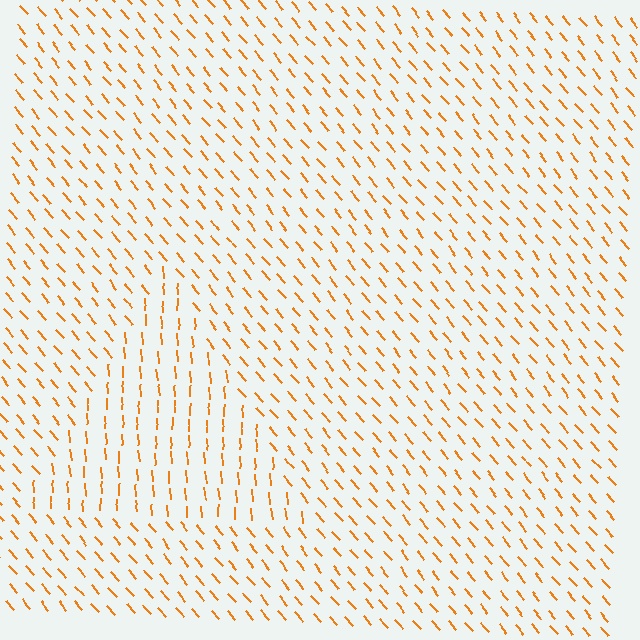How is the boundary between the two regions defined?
The boundary is defined purely by a change in line orientation (approximately 37 degrees difference). All lines are the same color and thickness.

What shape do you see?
I see a triangle.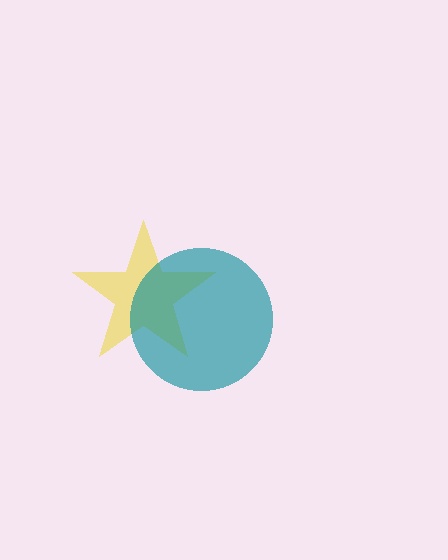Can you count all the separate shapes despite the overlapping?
Yes, there are 2 separate shapes.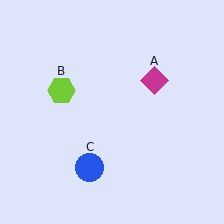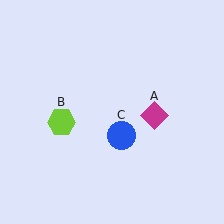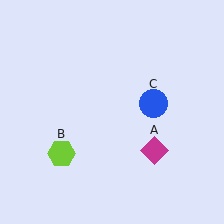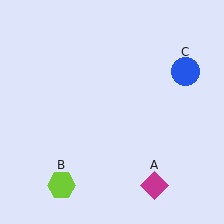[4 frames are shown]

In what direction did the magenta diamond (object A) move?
The magenta diamond (object A) moved down.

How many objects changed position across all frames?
3 objects changed position: magenta diamond (object A), lime hexagon (object B), blue circle (object C).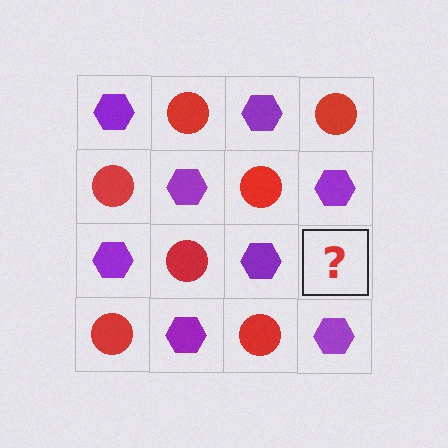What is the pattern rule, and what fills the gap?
The rule is that it alternates purple hexagon and red circle in a checkerboard pattern. The gap should be filled with a red circle.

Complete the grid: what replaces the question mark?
The question mark should be replaced with a red circle.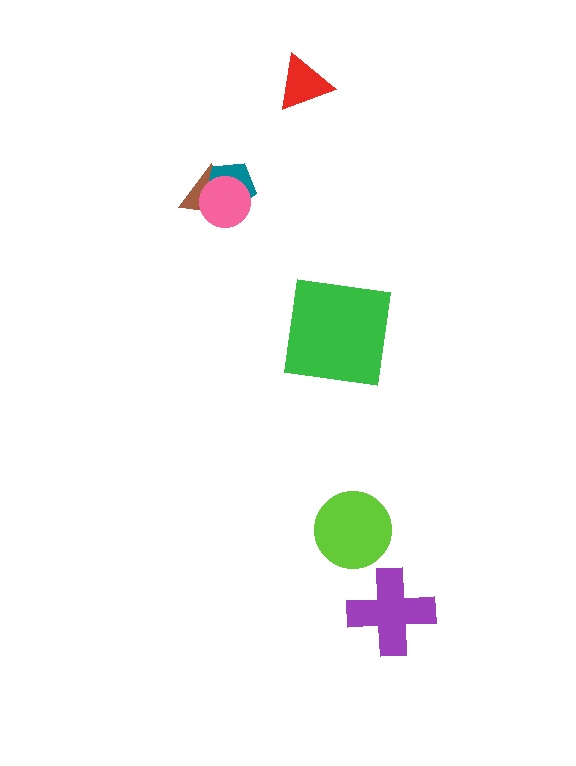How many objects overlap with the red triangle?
0 objects overlap with the red triangle.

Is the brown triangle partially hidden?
Yes, it is partially covered by another shape.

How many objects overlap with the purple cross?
0 objects overlap with the purple cross.